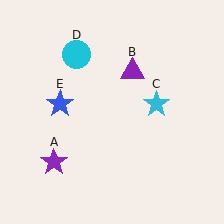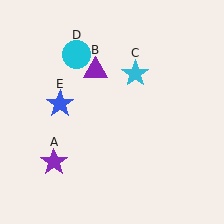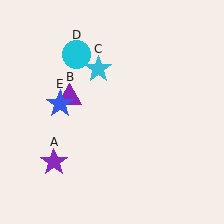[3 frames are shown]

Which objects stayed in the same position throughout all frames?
Purple star (object A) and cyan circle (object D) and blue star (object E) remained stationary.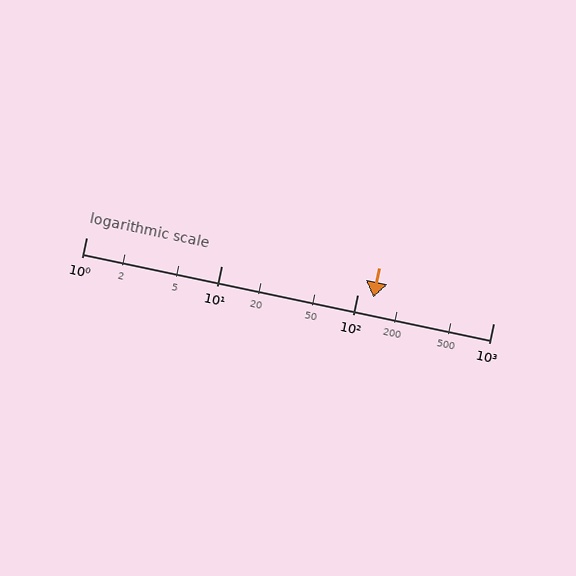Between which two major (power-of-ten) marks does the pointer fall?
The pointer is between 100 and 1000.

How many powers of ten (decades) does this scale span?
The scale spans 3 decades, from 1 to 1000.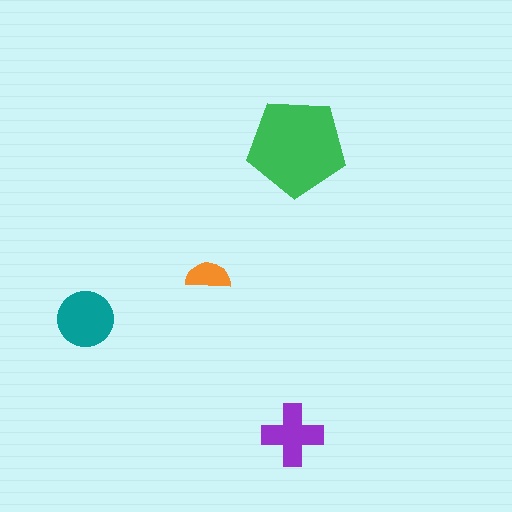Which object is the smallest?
The orange semicircle.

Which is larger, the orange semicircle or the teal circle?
The teal circle.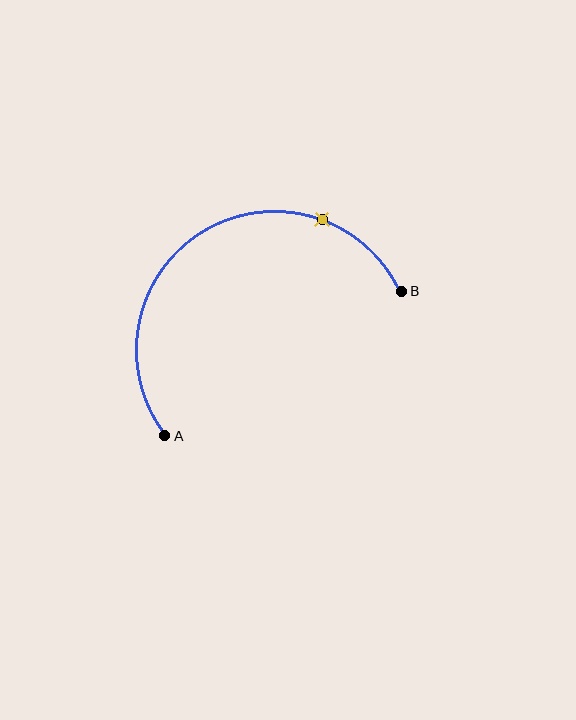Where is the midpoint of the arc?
The arc midpoint is the point on the curve farthest from the straight line joining A and B. It sits above that line.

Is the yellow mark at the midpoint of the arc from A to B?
No. The yellow mark lies on the arc but is closer to endpoint B. The arc midpoint would be at the point on the curve equidistant along the arc from both A and B.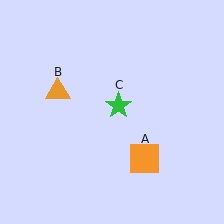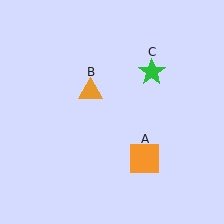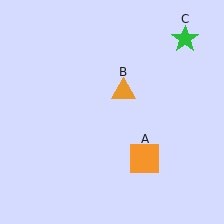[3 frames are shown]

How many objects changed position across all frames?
2 objects changed position: orange triangle (object B), green star (object C).